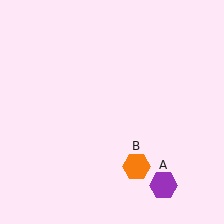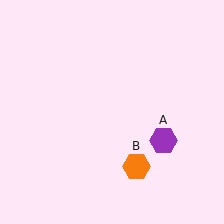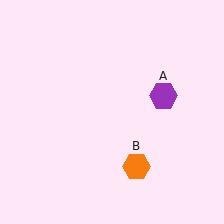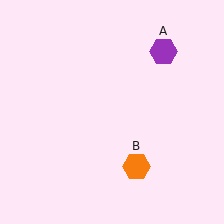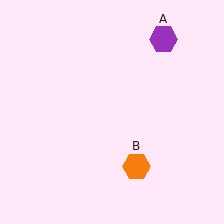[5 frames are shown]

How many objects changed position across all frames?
1 object changed position: purple hexagon (object A).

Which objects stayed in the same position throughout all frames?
Orange hexagon (object B) remained stationary.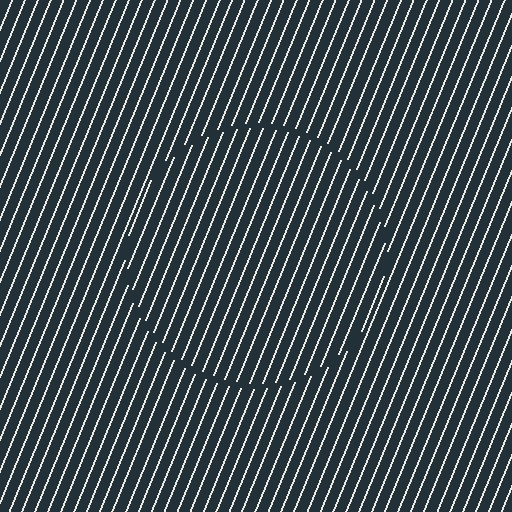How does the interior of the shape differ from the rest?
The interior of the shape contains the same grating, shifted by half a period — the contour is defined by the phase discontinuity where line-ends from the inner and outer gratings abut.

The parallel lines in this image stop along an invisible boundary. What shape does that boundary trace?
An illusory circle. The interior of the shape contains the same grating, shifted by half a period — the contour is defined by the phase discontinuity where line-ends from the inner and outer gratings abut.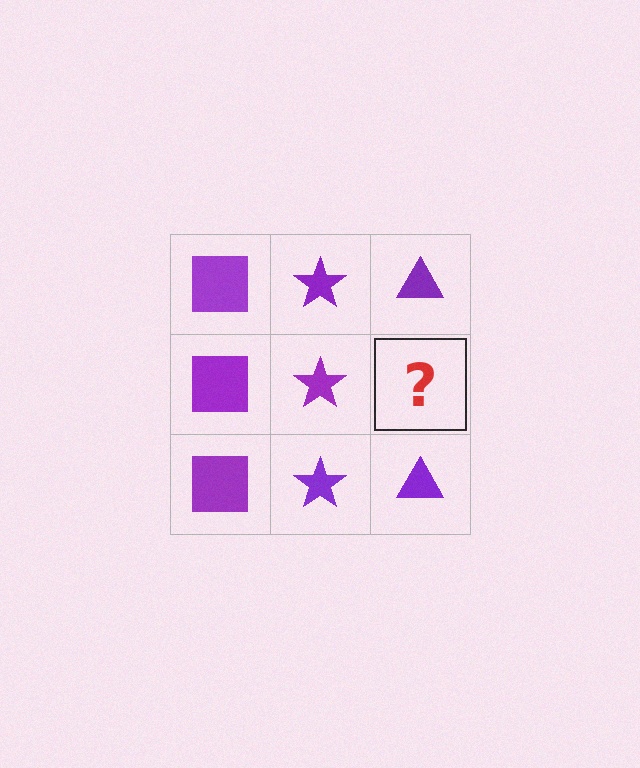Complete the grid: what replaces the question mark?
The question mark should be replaced with a purple triangle.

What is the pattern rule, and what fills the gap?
The rule is that each column has a consistent shape. The gap should be filled with a purple triangle.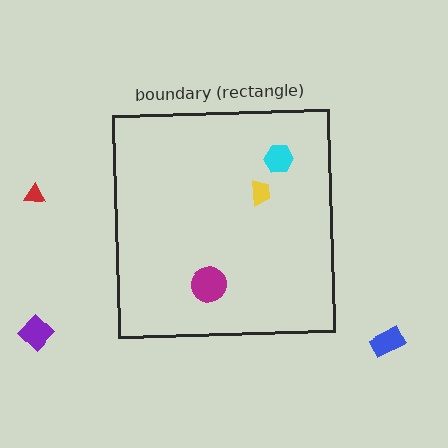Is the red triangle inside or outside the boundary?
Outside.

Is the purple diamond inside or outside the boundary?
Outside.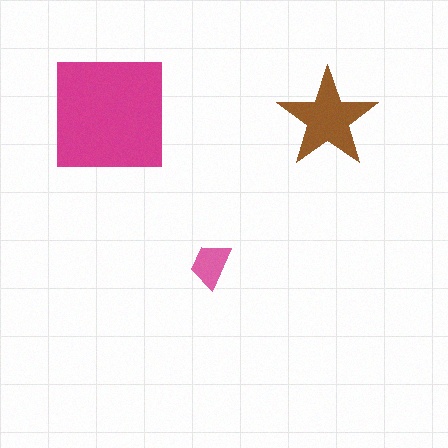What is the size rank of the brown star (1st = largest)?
2nd.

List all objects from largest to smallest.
The magenta square, the brown star, the pink trapezoid.